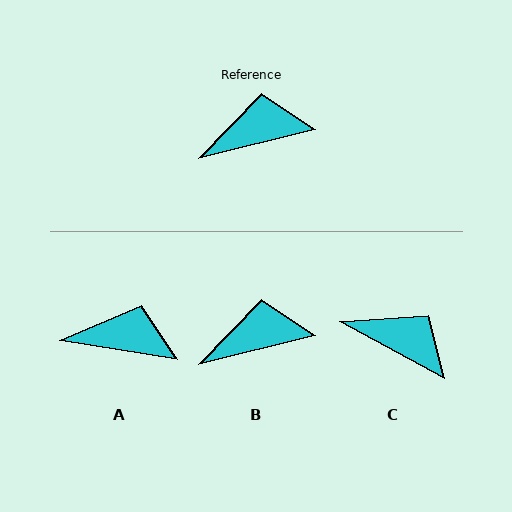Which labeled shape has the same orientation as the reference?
B.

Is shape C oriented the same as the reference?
No, it is off by about 42 degrees.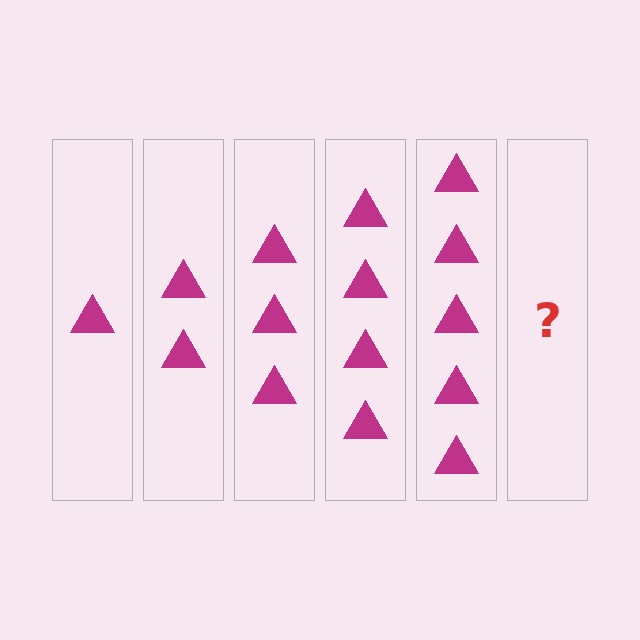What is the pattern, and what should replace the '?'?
The pattern is that each step adds one more triangle. The '?' should be 6 triangles.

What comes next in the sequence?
The next element should be 6 triangles.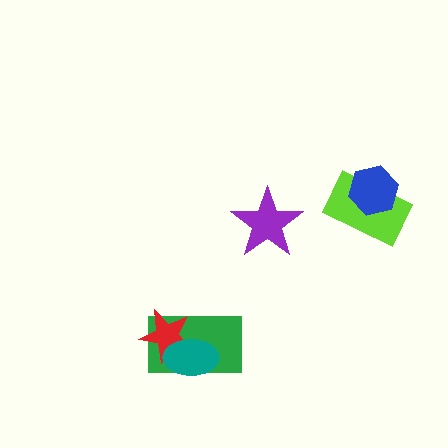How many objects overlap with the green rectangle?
2 objects overlap with the green rectangle.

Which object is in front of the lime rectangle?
The blue hexagon is in front of the lime rectangle.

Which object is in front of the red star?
The teal ellipse is in front of the red star.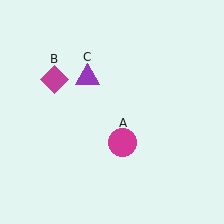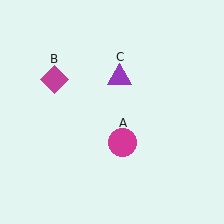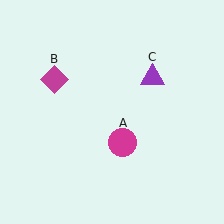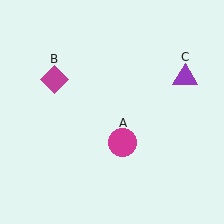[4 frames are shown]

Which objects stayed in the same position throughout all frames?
Magenta circle (object A) and magenta diamond (object B) remained stationary.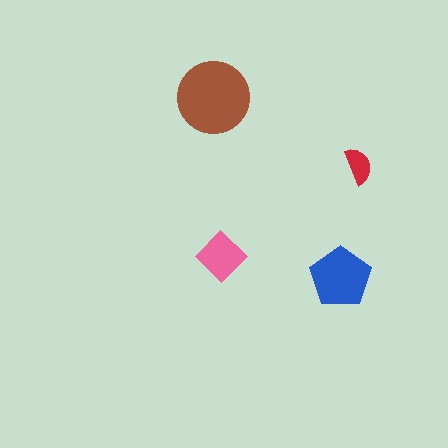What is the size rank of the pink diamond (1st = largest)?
3rd.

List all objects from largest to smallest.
The brown circle, the blue pentagon, the pink diamond, the red semicircle.